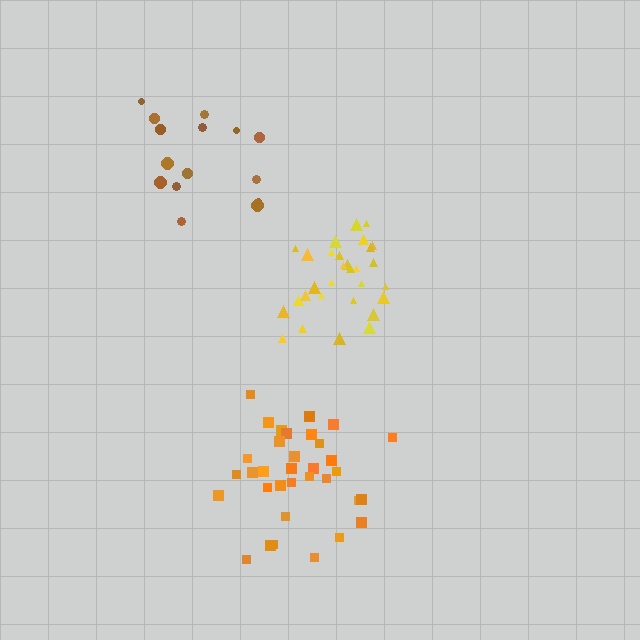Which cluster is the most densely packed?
Yellow.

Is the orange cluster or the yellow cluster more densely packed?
Yellow.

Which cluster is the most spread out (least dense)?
Brown.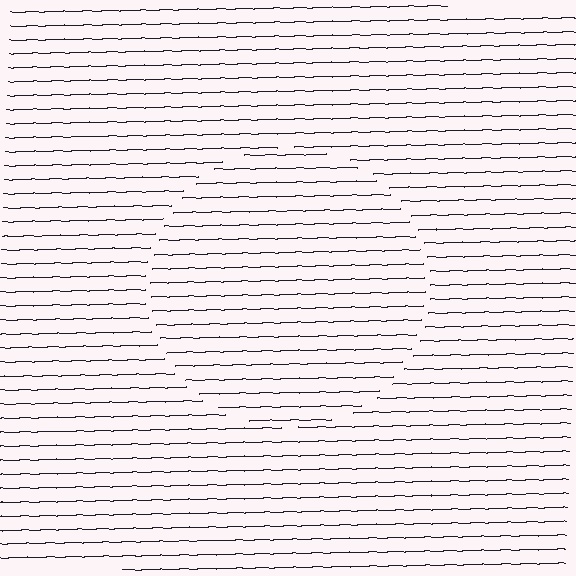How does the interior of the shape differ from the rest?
The interior of the shape contains the same grating, shifted by half a period — the contour is defined by the phase discontinuity where line-ends from the inner and outer gratings abut.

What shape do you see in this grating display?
An illusory circle. The interior of the shape contains the same grating, shifted by half a period — the contour is defined by the phase discontinuity where line-ends from the inner and outer gratings abut.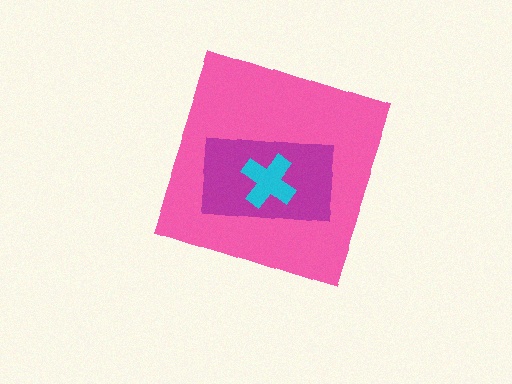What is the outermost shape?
The pink diamond.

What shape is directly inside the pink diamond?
The magenta rectangle.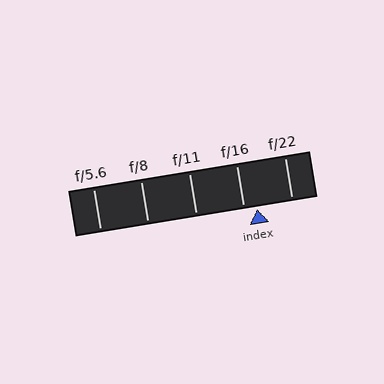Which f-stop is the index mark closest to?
The index mark is closest to f/16.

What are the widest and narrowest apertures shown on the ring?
The widest aperture shown is f/5.6 and the narrowest is f/22.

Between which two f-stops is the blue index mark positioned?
The index mark is between f/16 and f/22.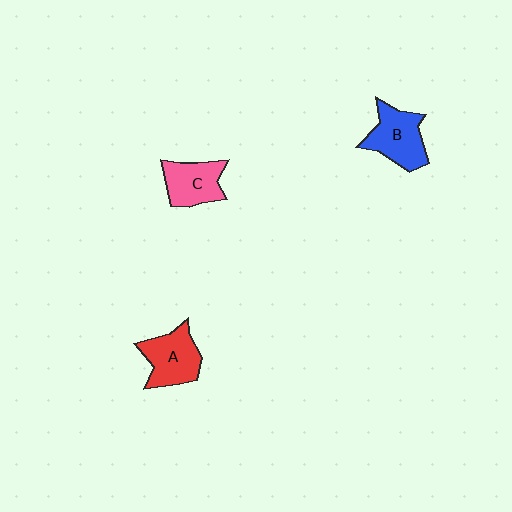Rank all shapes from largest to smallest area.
From largest to smallest: B (blue), A (red), C (pink).